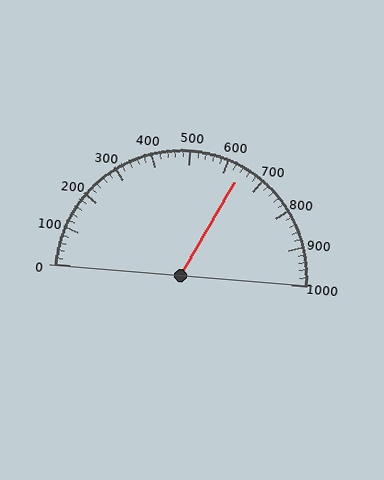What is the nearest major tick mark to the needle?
The nearest major tick mark is 600.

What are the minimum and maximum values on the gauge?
The gauge ranges from 0 to 1000.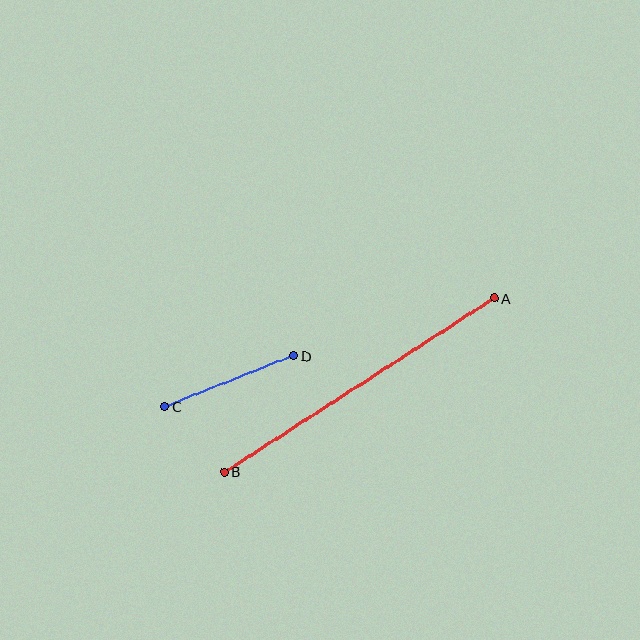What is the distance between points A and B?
The distance is approximately 321 pixels.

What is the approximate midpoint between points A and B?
The midpoint is at approximately (360, 385) pixels.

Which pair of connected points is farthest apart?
Points A and B are farthest apart.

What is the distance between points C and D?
The distance is approximately 138 pixels.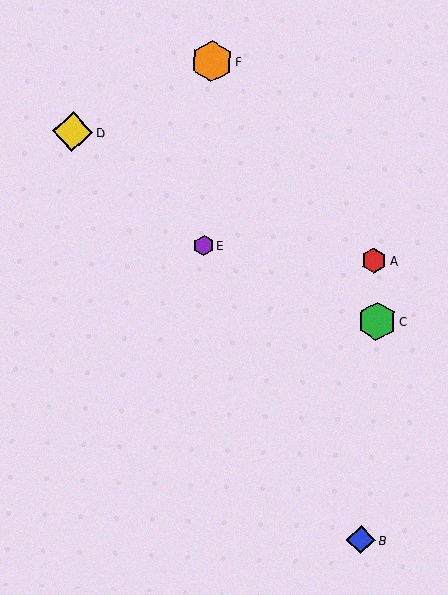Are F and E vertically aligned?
Yes, both are at x≈212.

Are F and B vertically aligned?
No, F is at x≈212 and B is at x≈361.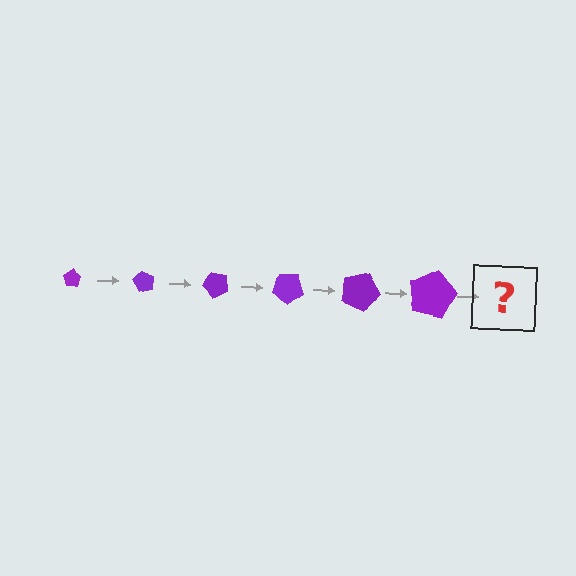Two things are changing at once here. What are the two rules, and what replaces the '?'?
The two rules are that the pentagon grows larger each step and it rotates 60 degrees each step. The '?' should be a pentagon, larger than the previous one and rotated 360 degrees from the start.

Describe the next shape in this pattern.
It should be a pentagon, larger than the previous one and rotated 360 degrees from the start.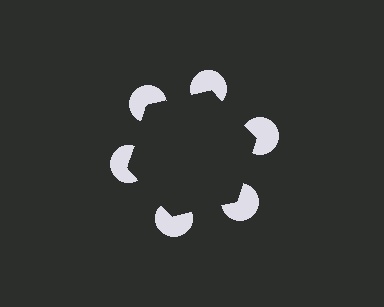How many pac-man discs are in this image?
There are 6 — one at each vertex of the illusory hexagon.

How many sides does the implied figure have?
6 sides.